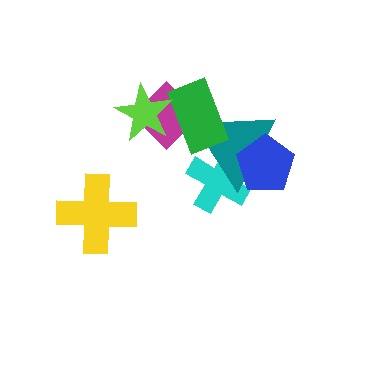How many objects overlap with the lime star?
2 objects overlap with the lime star.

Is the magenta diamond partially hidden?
Yes, it is partially covered by another shape.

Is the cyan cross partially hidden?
Yes, it is partially covered by another shape.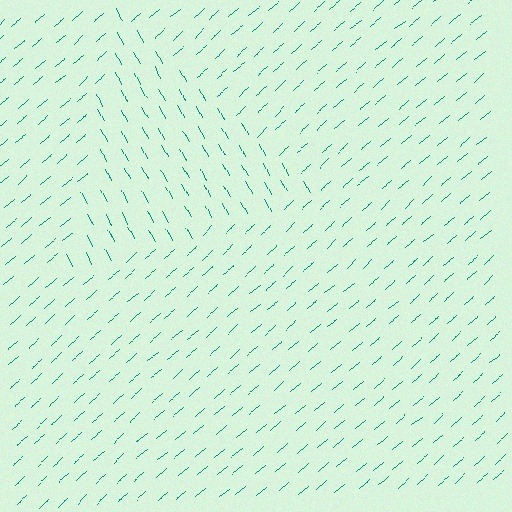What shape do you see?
I see a triangle.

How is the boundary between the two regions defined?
The boundary is defined purely by a change in line orientation (approximately 76 degrees difference). All lines are the same color and thickness.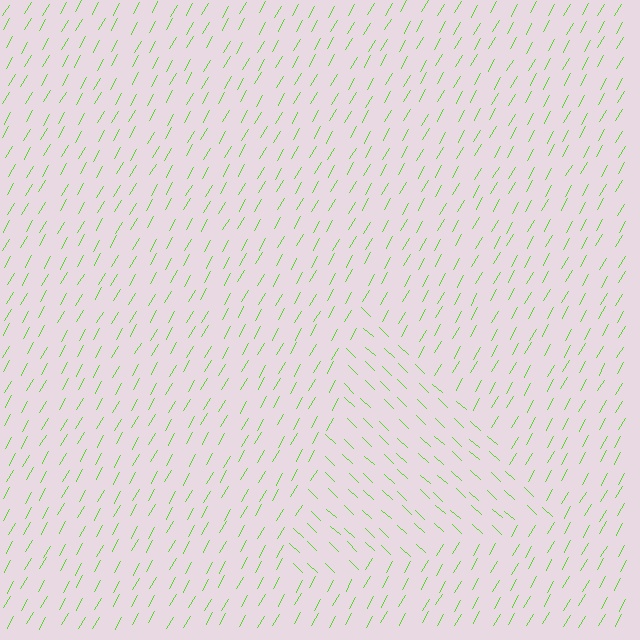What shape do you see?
I see a triangle.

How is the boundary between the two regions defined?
The boundary is defined purely by a change in line orientation (approximately 77 degrees difference). All lines are the same color and thickness.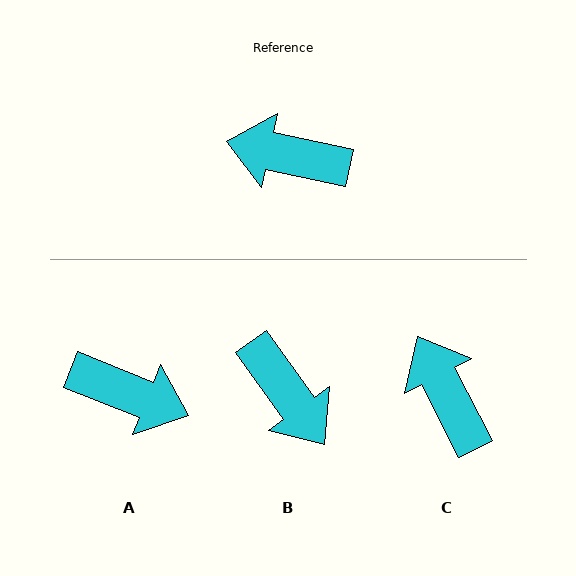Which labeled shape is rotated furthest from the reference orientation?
A, about 171 degrees away.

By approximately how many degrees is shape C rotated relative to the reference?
Approximately 50 degrees clockwise.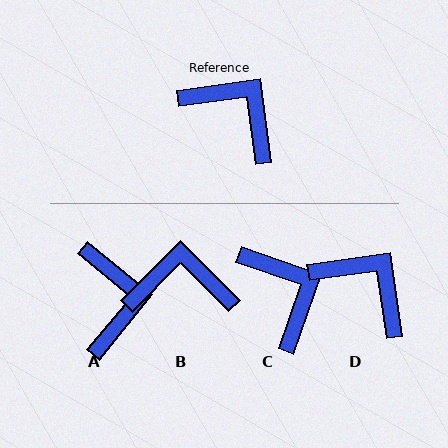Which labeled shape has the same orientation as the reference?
D.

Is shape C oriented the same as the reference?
No, it is off by about 27 degrees.